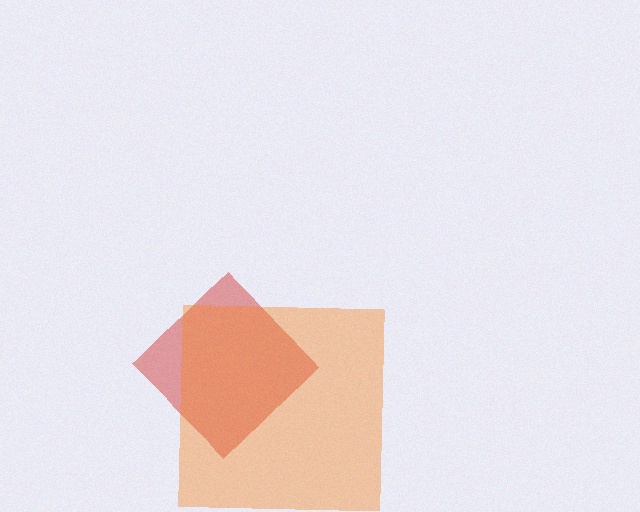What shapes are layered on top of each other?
The layered shapes are: a red diamond, an orange square.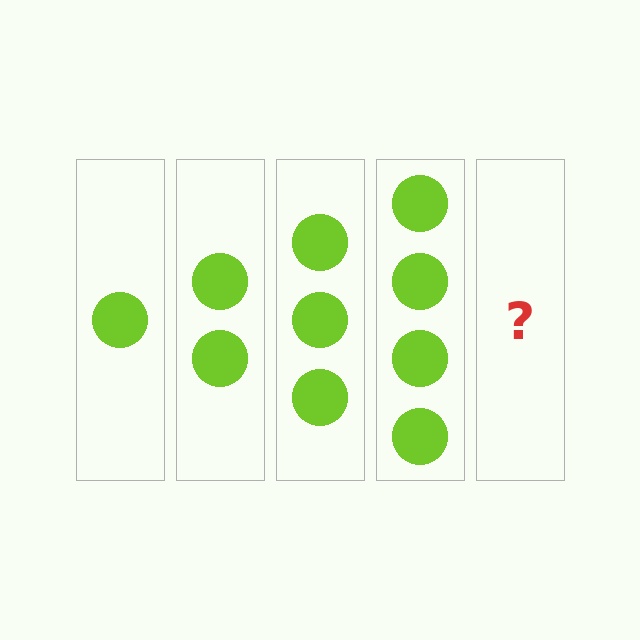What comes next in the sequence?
The next element should be 5 circles.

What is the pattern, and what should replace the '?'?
The pattern is that each step adds one more circle. The '?' should be 5 circles.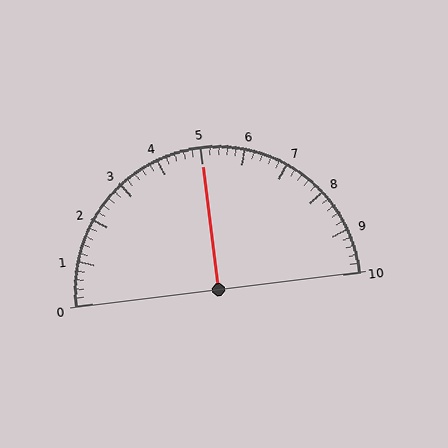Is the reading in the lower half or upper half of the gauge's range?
The reading is in the upper half of the range (0 to 10).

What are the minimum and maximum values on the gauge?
The gauge ranges from 0 to 10.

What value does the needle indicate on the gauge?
The needle indicates approximately 5.0.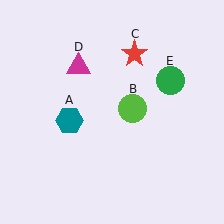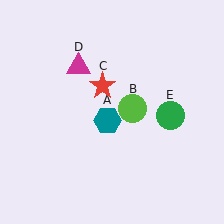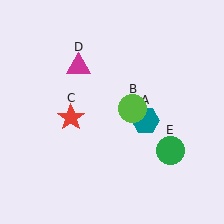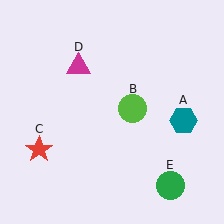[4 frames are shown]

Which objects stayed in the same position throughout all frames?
Lime circle (object B) and magenta triangle (object D) remained stationary.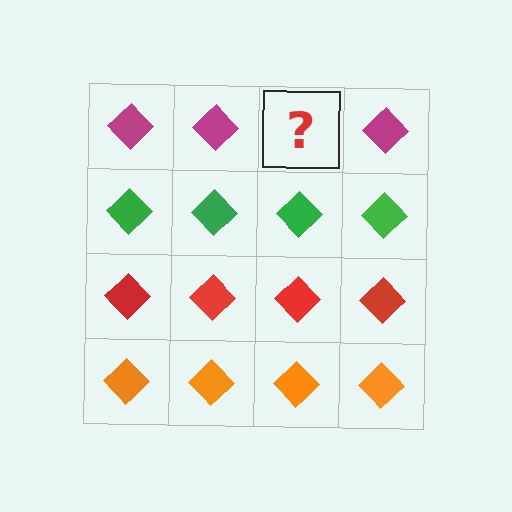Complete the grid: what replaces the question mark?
The question mark should be replaced with a magenta diamond.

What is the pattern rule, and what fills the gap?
The rule is that each row has a consistent color. The gap should be filled with a magenta diamond.